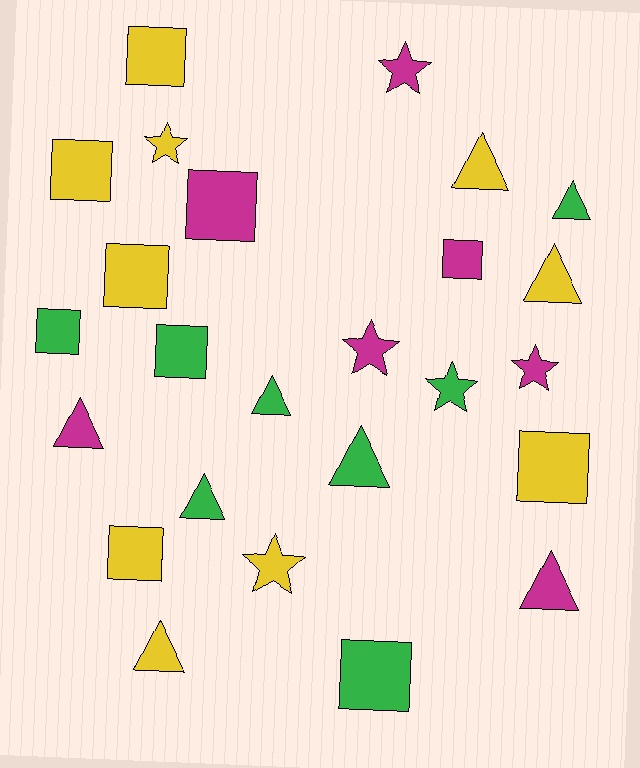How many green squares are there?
There are 3 green squares.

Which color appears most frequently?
Yellow, with 10 objects.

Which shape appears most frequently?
Square, with 10 objects.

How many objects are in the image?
There are 25 objects.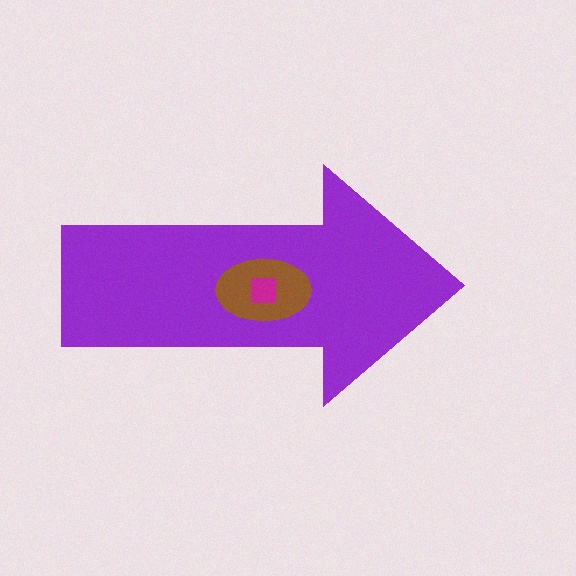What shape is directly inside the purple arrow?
The brown ellipse.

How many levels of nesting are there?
3.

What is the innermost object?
The magenta square.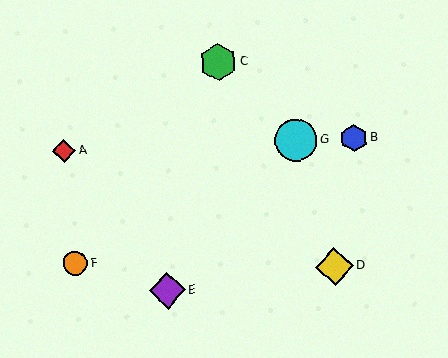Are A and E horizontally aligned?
No, A is at y≈151 and E is at y≈291.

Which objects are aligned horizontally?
Objects A, B, G are aligned horizontally.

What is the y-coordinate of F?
Object F is at y≈263.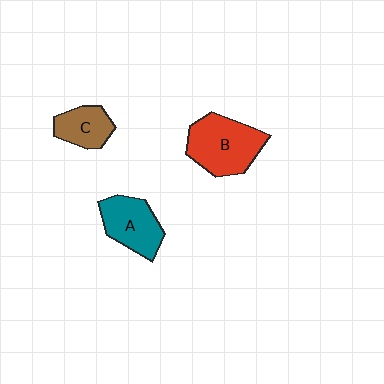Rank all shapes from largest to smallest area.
From largest to smallest: B (red), A (teal), C (brown).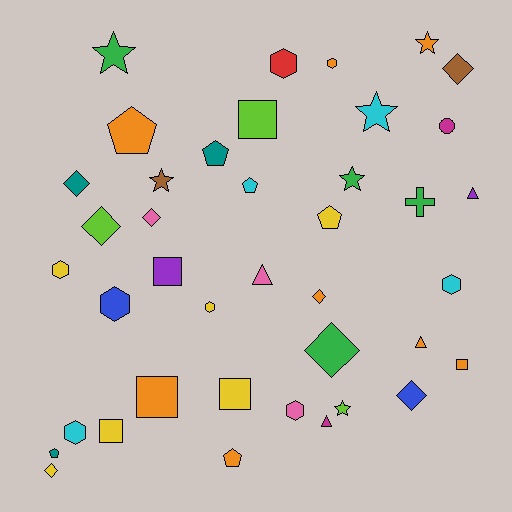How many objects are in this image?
There are 40 objects.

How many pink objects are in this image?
There are 3 pink objects.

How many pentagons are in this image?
There are 6 pentagons.